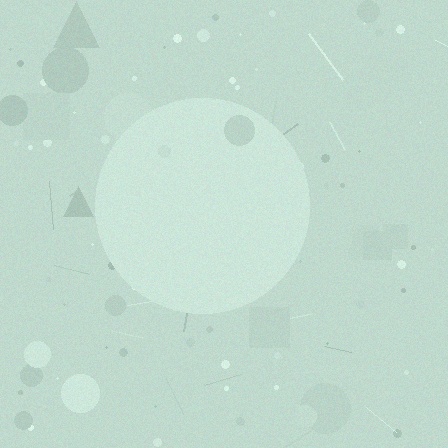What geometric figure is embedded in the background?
A circle is embedded in the background.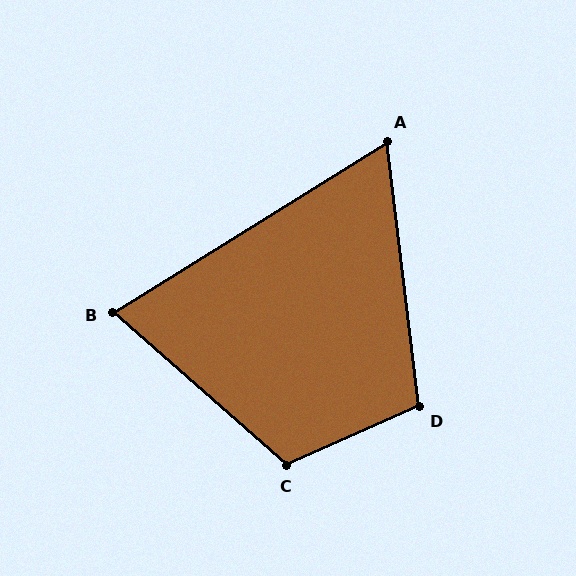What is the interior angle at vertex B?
Approximately 73 degrees (acute).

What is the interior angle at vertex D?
Approximately 107 degrees (obtuse).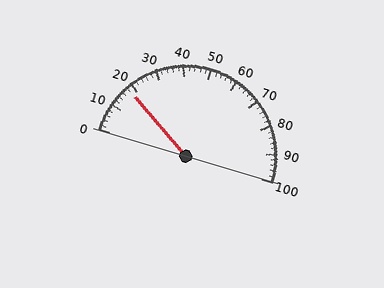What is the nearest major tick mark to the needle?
The nearest major tick mark is 20.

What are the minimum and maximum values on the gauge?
The gauge ranges from 0 to 100.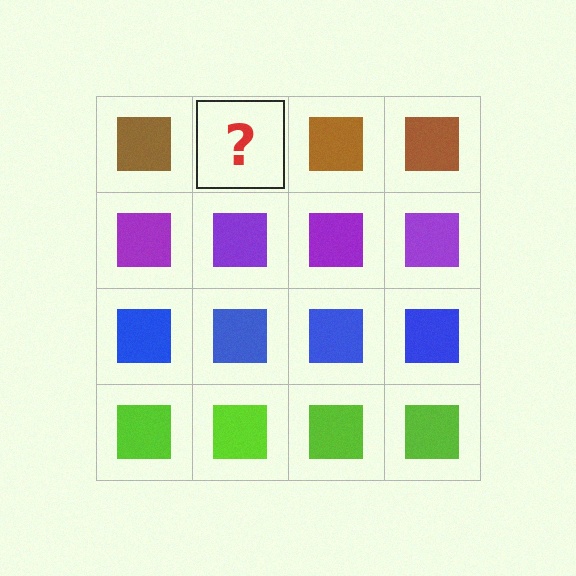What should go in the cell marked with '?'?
The missing cell should contain a brown square.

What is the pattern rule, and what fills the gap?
The rule is that each row has a consistent color. The gap should be filled with a brown square.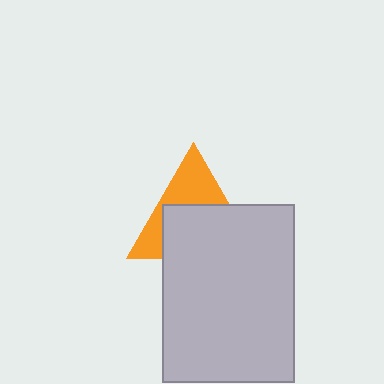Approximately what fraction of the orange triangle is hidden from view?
Roughly 59% of the orange triangle is hidden behind the light gray rectangle.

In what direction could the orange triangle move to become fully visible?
The orange triangle could move up. That would shift it out from behind the light gray rectangle entirely.